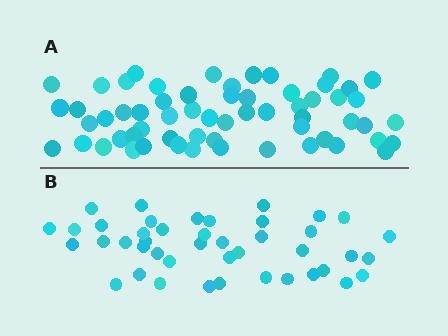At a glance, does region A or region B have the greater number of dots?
Region A (the top region) has more dots.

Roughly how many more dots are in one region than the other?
Region A has approximately 15 more dots than region B.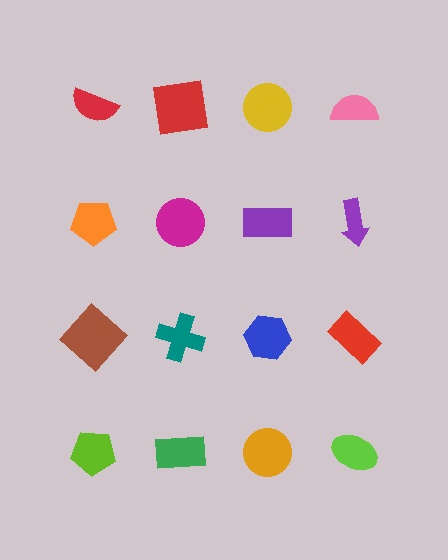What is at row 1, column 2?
A red square.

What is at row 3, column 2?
A teal cross.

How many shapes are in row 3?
4 shapes.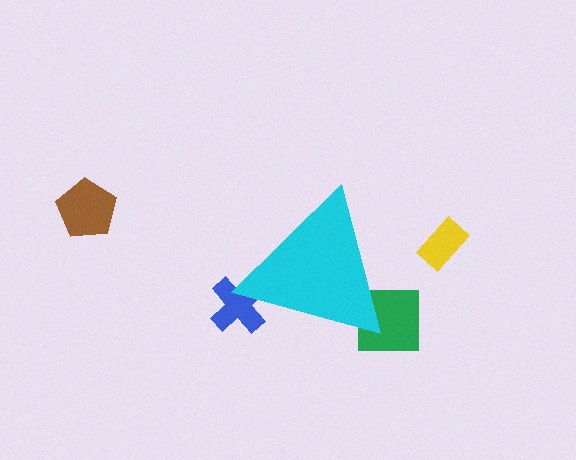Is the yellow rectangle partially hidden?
No, the yellow rectangle is fully visible.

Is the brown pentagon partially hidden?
No, the brown pentagon is fully visible.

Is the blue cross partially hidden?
Yes, the blue cross is partially hidden behind the cyan triangle.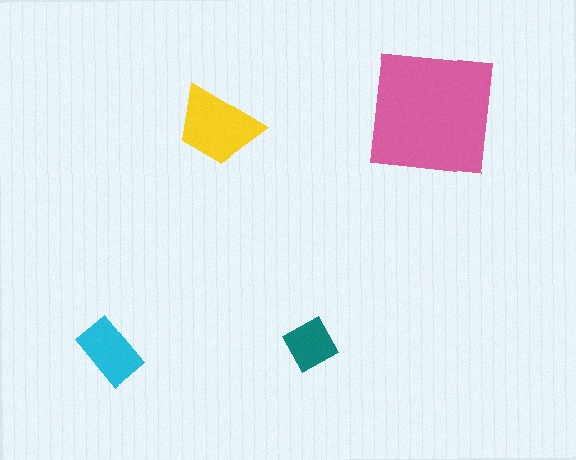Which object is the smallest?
The teal diamond.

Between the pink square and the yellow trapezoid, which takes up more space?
The pink square.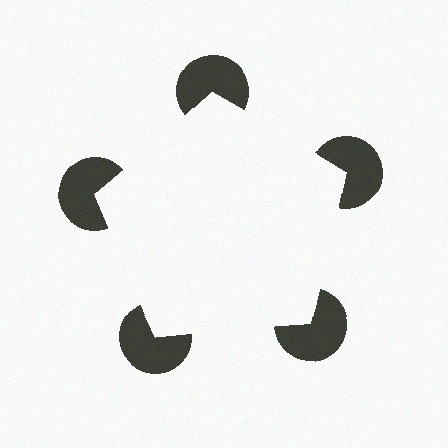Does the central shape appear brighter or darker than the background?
It typically appears slightly brighter than the background, even though no actual brightness change is drawn.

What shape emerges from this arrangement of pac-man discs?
An illusory pentagon — its edges are inferred from the aligned wedge cuts in the pac-man discs, not physically drawn.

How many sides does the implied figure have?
5 sides.